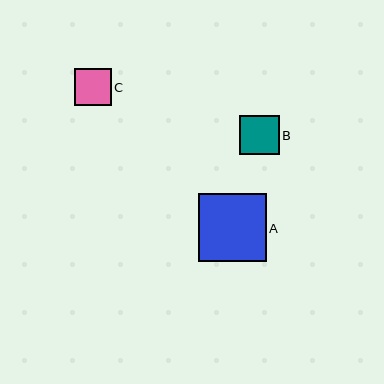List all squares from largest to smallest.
From largest to smallest: A, B, C.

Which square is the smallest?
Square C is the smallest with a size of approximately 37 pixels.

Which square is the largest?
Square A is the largest with a size of approximately 68 pixels.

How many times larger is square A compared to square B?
Square A is approximately 1.7 times the size of square B.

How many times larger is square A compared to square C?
Square A is approximately 1.9 times the size of square C.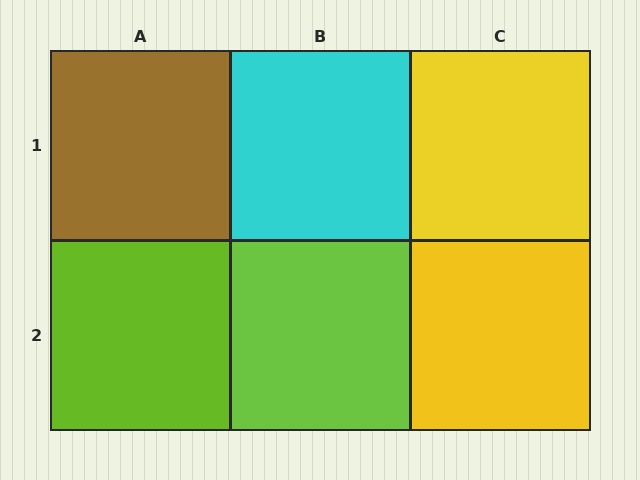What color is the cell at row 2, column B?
Lime.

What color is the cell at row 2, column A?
Lime.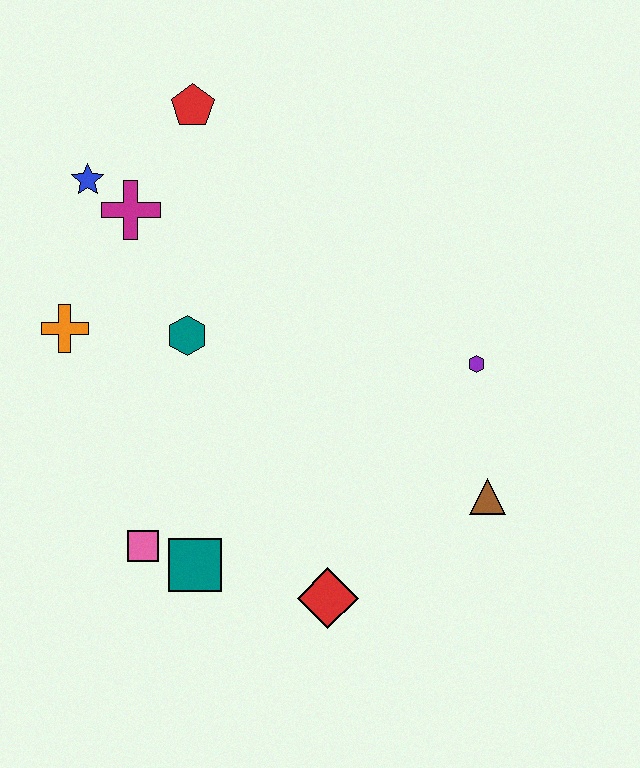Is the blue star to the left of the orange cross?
No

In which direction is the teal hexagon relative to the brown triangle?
The teal hexagon is to the left of the brown triangle.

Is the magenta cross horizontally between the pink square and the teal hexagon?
No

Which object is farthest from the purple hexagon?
The blue star is farthest from the purple hexagon.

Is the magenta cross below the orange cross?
No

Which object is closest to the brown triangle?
The purple hexagon is closest to the brown triangle.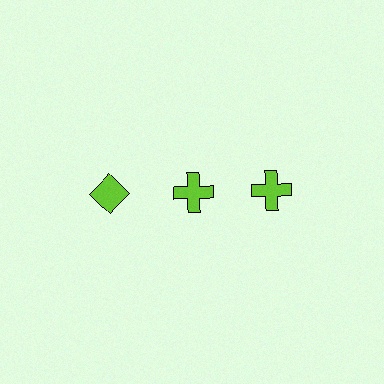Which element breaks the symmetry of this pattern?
The lime diamond in the top row, leftmost column breaks the symmetry. All other shapes are lime crosses.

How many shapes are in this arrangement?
There are 3 shapes arranged in a grid pattern.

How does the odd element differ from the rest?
It has a different shape: diamond instead of cross.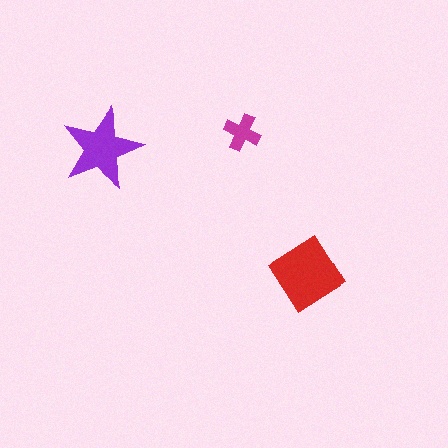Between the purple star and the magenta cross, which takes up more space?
The purple star.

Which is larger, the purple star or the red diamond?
The red diamond.